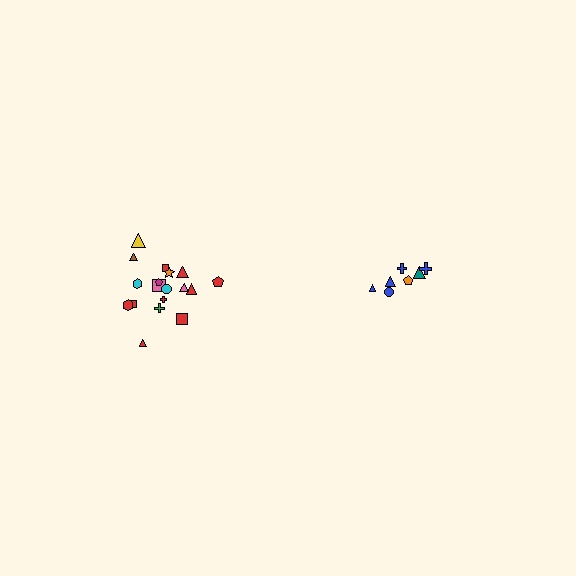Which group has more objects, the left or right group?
The left group.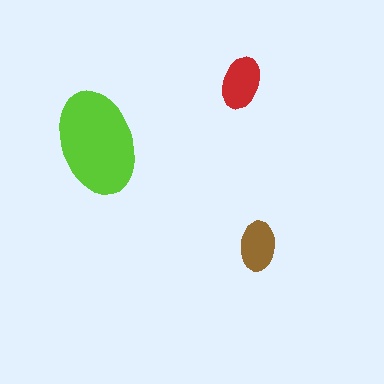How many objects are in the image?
There are 3 objects in the image.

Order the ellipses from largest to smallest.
the lime one, the red one, the brown one.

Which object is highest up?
The red ellipse is topmost.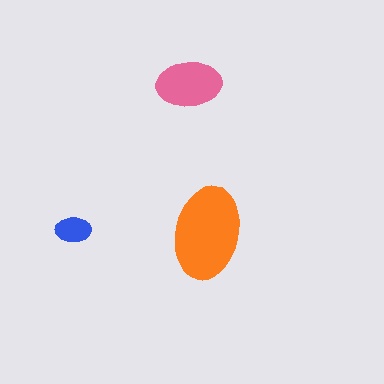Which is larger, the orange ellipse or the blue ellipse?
The orange one.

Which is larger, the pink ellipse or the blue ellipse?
The pink one.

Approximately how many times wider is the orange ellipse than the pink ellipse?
About 1.5 times wider.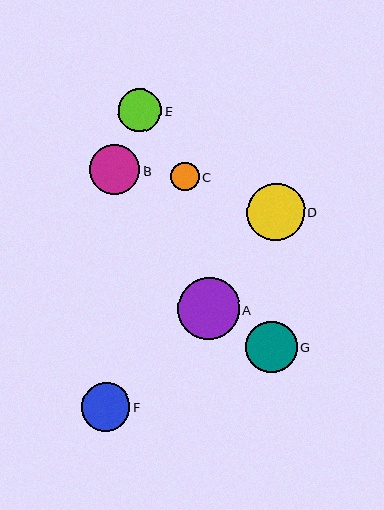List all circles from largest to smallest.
From largest to smallest: A, D, G, B, F, E, C.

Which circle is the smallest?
Circle C is the smallest with a size of approximately 29 pixels.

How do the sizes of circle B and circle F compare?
Circle B and circle F are approximately the same size.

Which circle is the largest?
Circle A is the largest with a size of approximately 61 pixels.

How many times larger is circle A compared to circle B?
Circle A is approximately 1.2 times the size of circle B.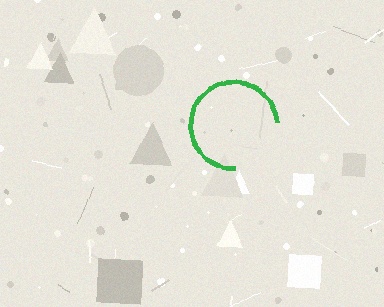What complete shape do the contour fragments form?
The contour fragments form a circle.